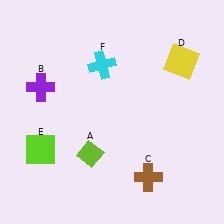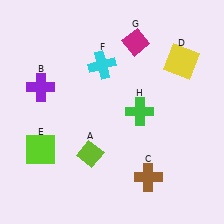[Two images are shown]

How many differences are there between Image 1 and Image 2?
There are 2 differences between the two images.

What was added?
A magenta diamond (G), a green cross (H) were added in Image 2.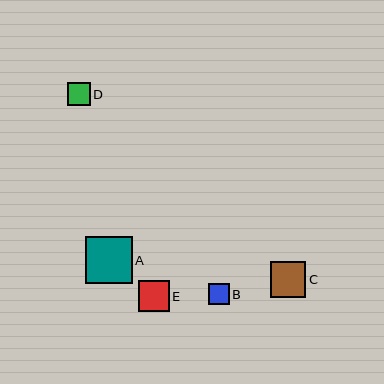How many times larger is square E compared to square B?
Square E is approximately 1.5 times the size of square B.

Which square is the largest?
Square A is the largest with a size of approximately 47 pixels.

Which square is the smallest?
Square B is the smallest with a size of approximately 21 pixels.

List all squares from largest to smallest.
From largest to smallest: A, C, E, D, B.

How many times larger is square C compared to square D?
Square C is approximately 1.6 times the size of square D.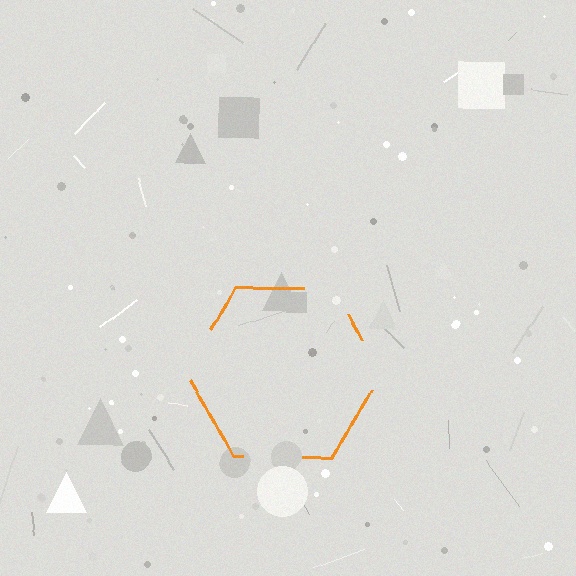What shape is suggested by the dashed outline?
The dashed outline suggests a hexagon.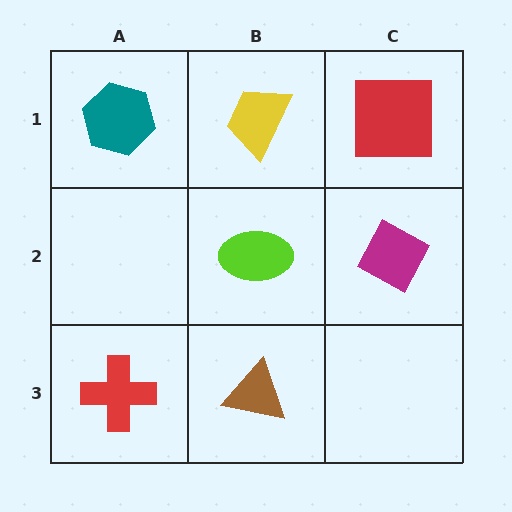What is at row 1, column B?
A yellow trapezoid.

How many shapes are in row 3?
2 shapes.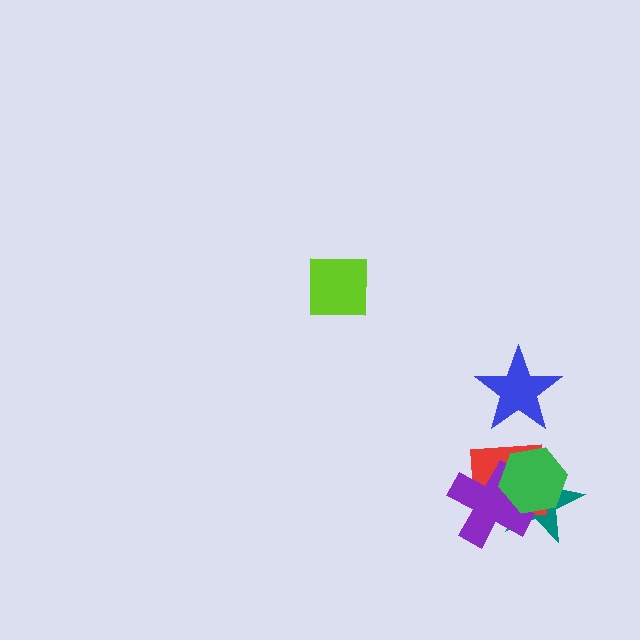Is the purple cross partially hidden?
Yes, it is partially covered by another shape.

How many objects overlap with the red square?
3 objects overlap with the red square.